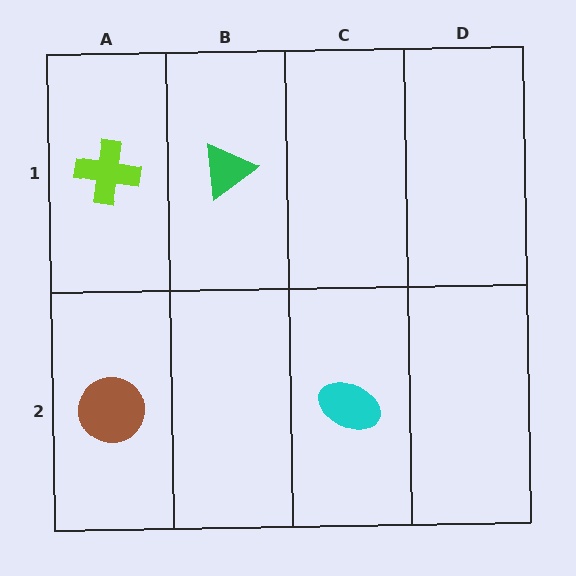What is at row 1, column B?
A green triangle.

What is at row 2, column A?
A brown circle.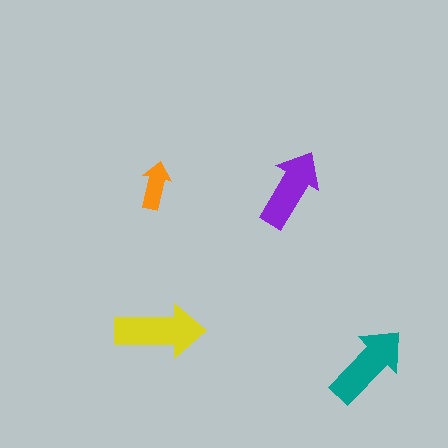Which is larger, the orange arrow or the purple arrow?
The purple one.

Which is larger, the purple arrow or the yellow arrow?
The yellow one.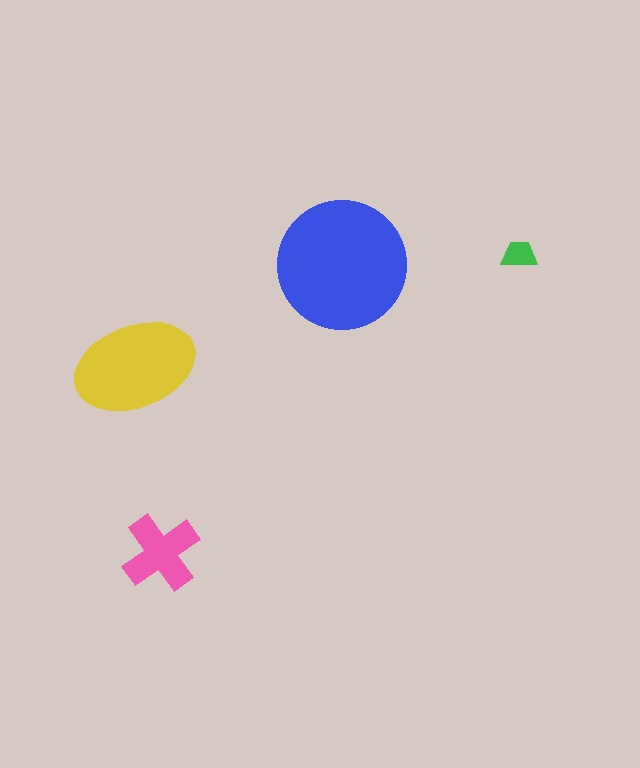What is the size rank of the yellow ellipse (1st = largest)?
2nd.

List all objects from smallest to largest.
The green trapezoid, the pink cross, the yellow ellipse, the blue circle.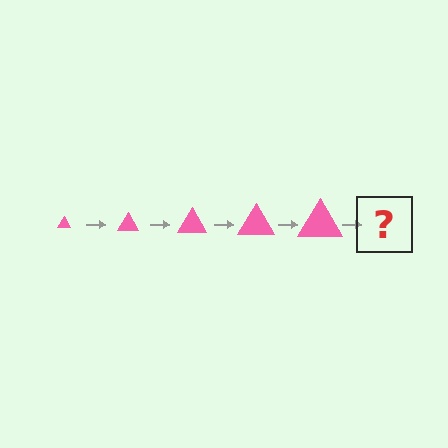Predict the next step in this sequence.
The next step is a pink triangle, larger than the previous one.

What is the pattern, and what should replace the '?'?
The pattern is that the triangle gets progressively larger each step. The '?' should be a pink triangle, larger than the previous one.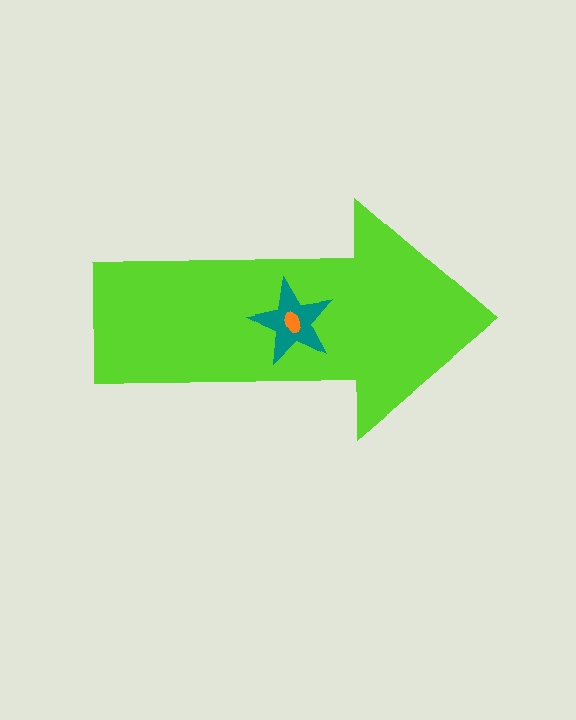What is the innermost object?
The orange ellipse.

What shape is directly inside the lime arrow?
The teal star.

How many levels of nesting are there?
3.